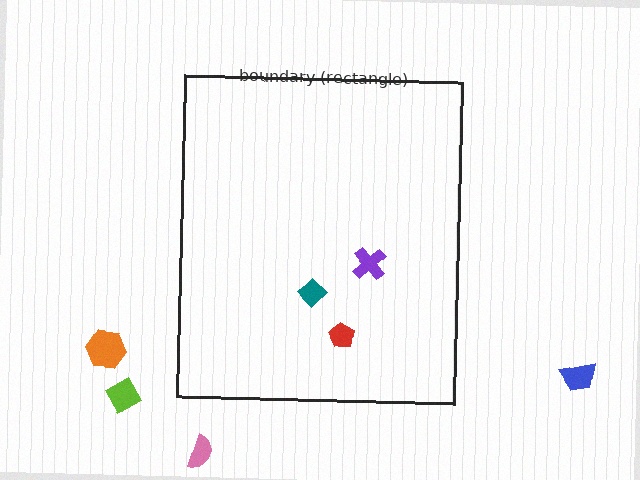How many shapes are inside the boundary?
3 inside, 4 outside.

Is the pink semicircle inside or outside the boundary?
Outside.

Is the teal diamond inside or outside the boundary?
Inside.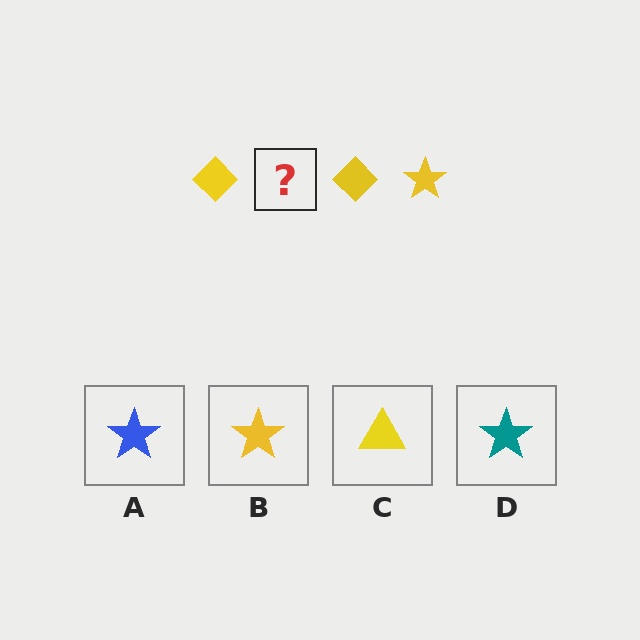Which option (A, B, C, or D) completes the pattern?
B.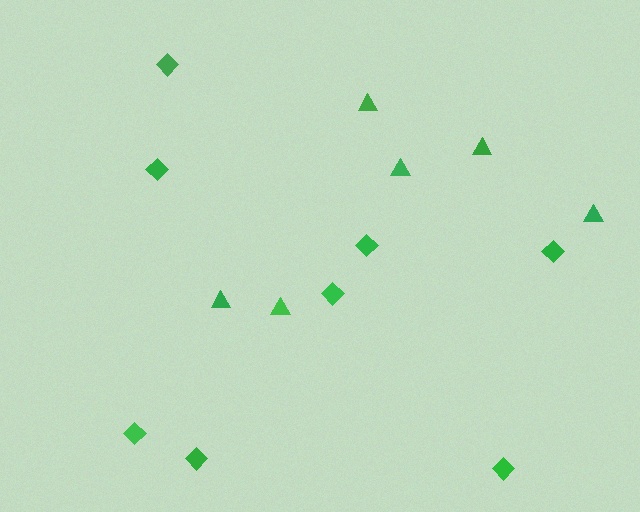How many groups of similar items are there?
There are 2 groups: one group of diamonds (8) and one group of triangles (6).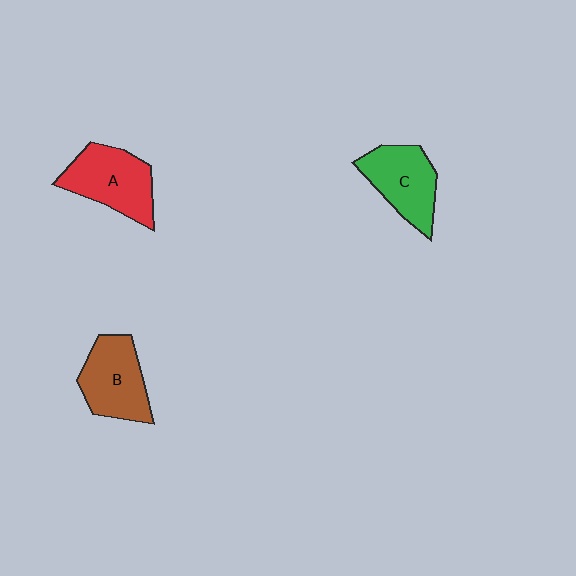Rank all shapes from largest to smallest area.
From largest to smallest: A (red), B (brown), C (green).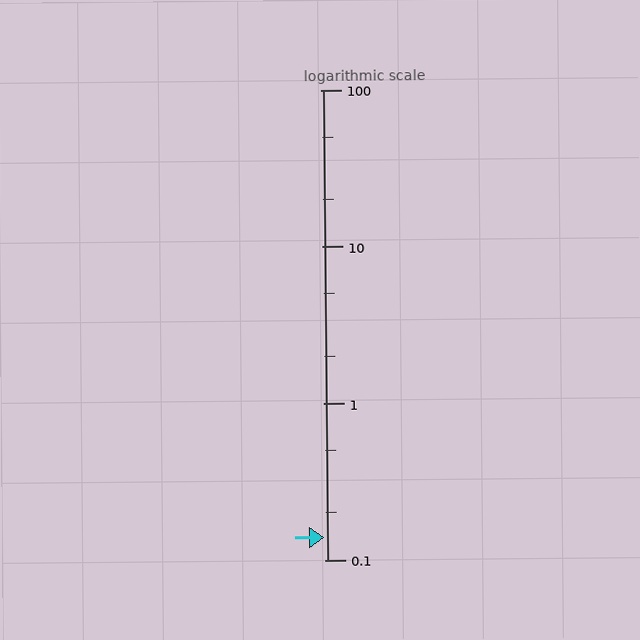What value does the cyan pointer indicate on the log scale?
The pointer indicates approximately 0.14.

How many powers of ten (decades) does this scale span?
The scale spans 3 decades, from 0.1 to 100.